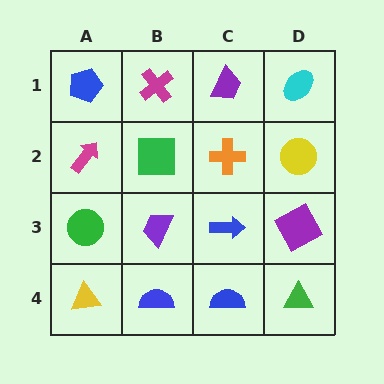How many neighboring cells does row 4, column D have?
2.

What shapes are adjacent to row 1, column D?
A yellow circle (row 2, column D), a purple trapezoid (row 1, column C).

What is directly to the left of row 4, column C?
A blue semicircle.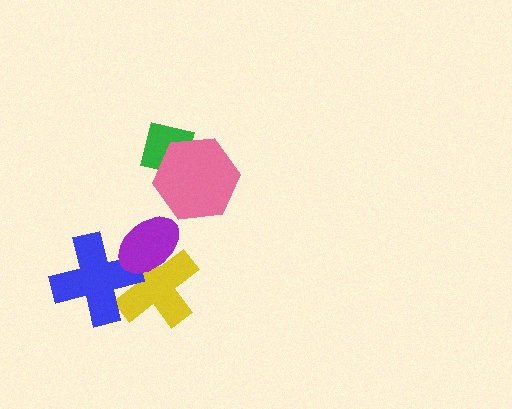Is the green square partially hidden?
Yes, it is partially covered by another shape.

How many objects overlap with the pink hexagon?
1 object overlaps with the pink hexagon.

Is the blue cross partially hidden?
Yes, it is partially covered by another shape.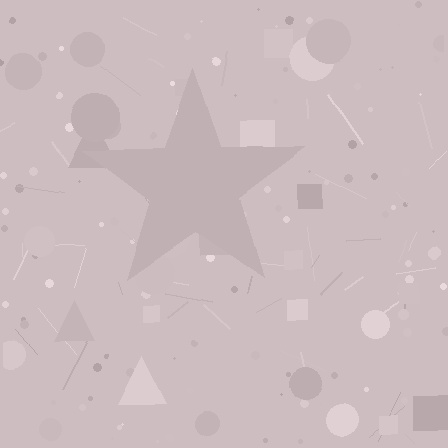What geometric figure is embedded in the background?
A star is embedded in the background.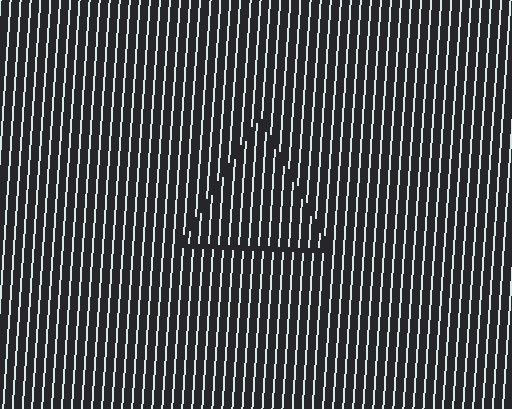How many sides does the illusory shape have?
3 sides — the line-ends trace a triangle.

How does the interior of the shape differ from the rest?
The interior of the shape contains the same grating, shifted by half a period — the contour is defined by the phase discontinuity where line-ends from the inner and outer gratings abut.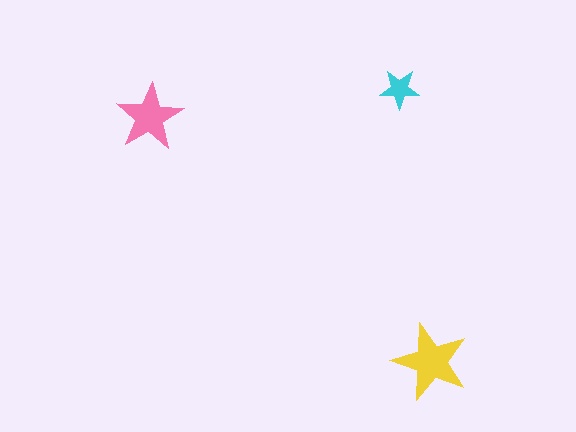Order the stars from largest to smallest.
the yellow one, the pink one, the cyan one.